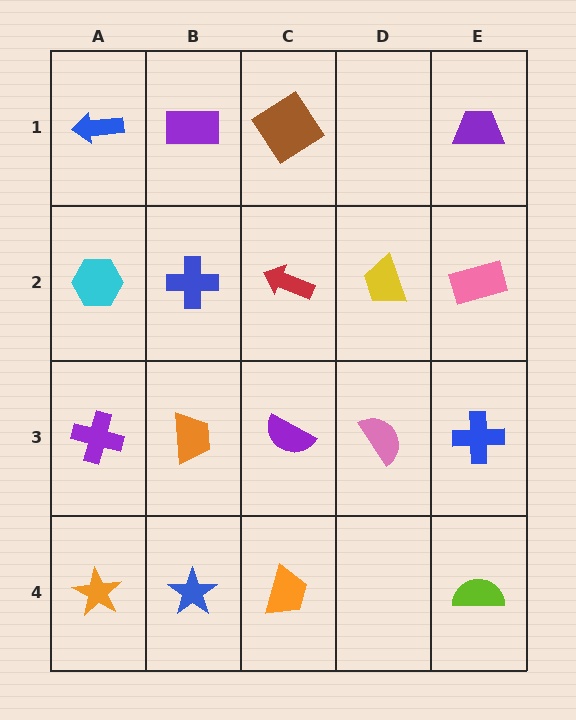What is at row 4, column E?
A lime semicircle.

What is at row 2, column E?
A pink rectangle.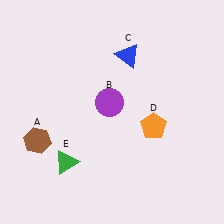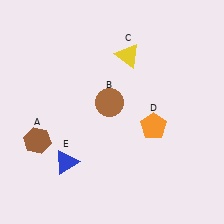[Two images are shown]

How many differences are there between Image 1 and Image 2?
There are 3 differences between the two images.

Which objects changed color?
B changed from purple to brown. C changed from blue to yellow. E changed from green to blue.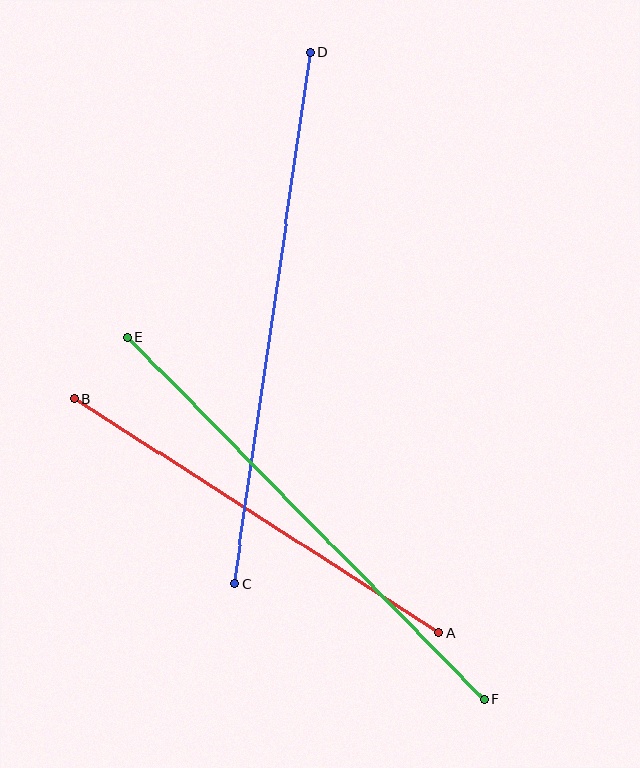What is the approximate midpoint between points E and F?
The midpoint is at approximately (306, 518) pixels.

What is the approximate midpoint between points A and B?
The midpoint is at approximately (256, 516) pixels.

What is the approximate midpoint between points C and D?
The midpoint is at approximately (272, 318) pixels.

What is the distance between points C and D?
The distance is approximately 537 pixels.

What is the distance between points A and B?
The distance is approximately 433 pixels.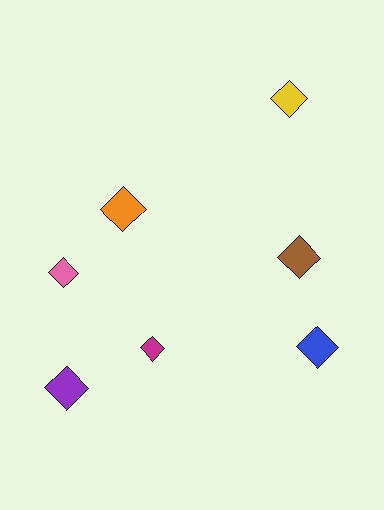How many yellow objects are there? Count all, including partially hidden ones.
There is 1 yellow object.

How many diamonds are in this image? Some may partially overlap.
There are 7 diamonds.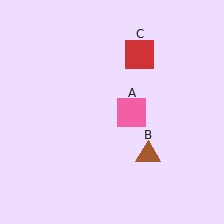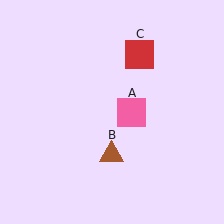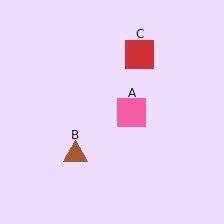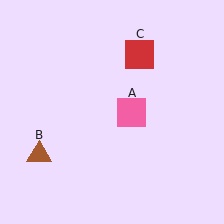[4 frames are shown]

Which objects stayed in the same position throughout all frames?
Pink square (object A) and red square (object C) remained stationary.